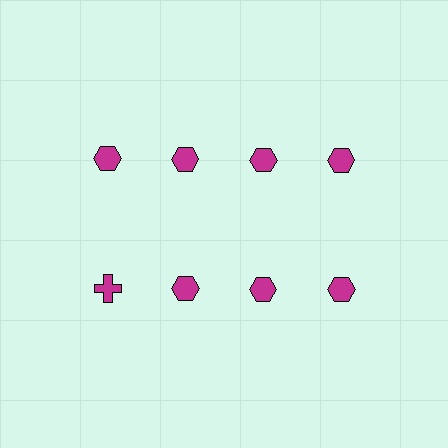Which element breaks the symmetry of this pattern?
The magenta cross in the second row, leftmost column breaks the symmetry. All other shapes are magenta hexagons.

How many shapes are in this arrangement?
There are 8 shapes arranged in a grid pattern.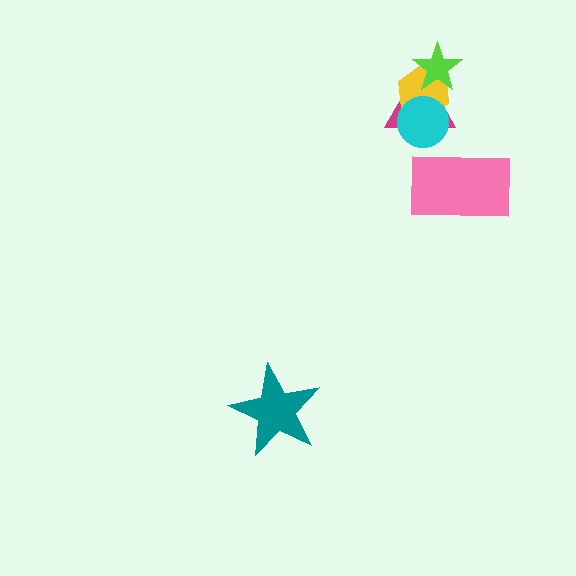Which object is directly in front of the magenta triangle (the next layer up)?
The yellow hexagon is directly in front of the magenta triangle.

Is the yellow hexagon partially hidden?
Yes, it is partially covered by another shape.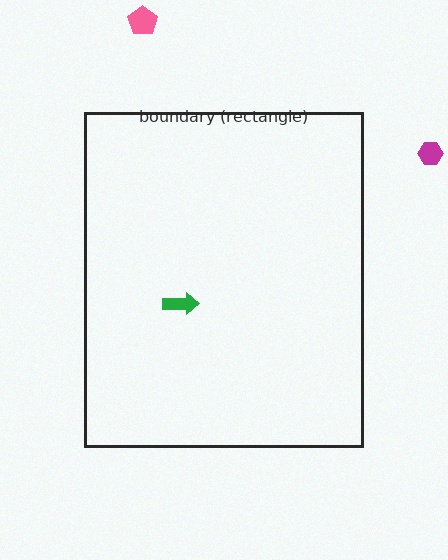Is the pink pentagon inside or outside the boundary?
Outside.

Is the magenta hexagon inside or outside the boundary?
Outside.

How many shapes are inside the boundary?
1 inside, 2 outside.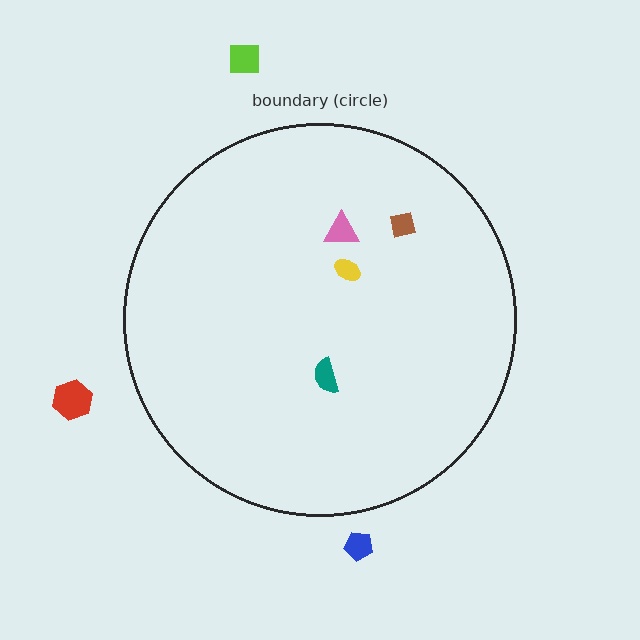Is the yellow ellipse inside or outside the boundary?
Inside.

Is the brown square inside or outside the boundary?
Inside.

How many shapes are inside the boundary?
4 inside, 3 outside.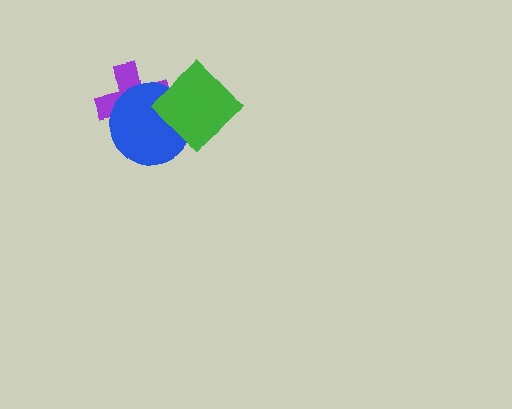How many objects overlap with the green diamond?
1 object overlaps with the green diamond.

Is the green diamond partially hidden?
No, no other shape covers it.